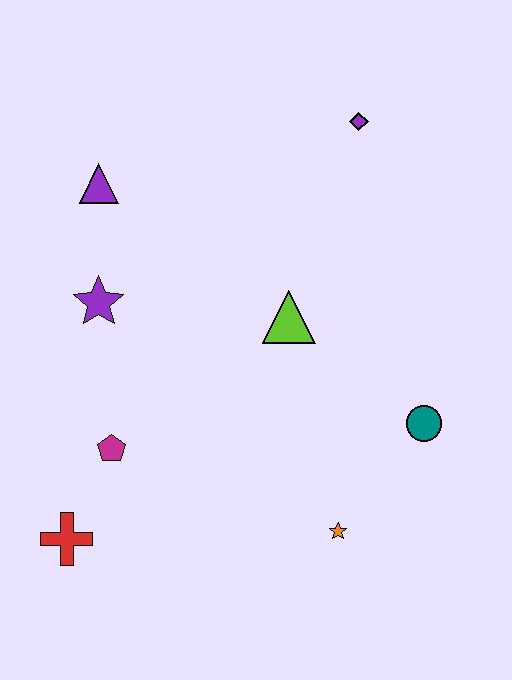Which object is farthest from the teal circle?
The purple triangle is farthest from the teal circle.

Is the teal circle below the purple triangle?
Yes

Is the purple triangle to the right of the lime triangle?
No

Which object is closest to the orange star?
The teal circle is closest to the orange star.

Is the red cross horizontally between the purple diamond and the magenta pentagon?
No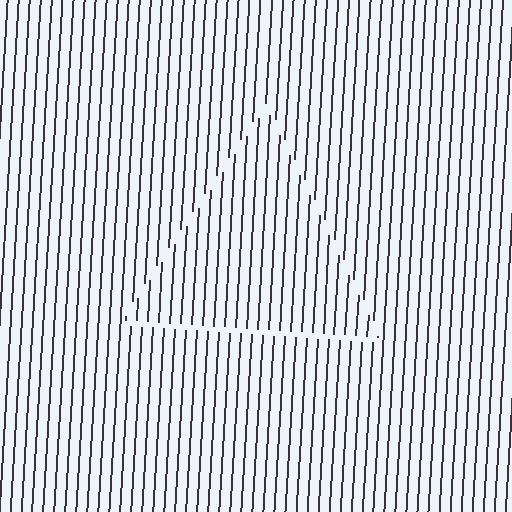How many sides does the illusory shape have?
3 sides — the line-ends trace a triangle.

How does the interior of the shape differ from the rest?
The interior of the shape contains the same grating, shifted by half a period — the contour is defined by the phase discontinuity where line-ends from the inner and outer gratings abut.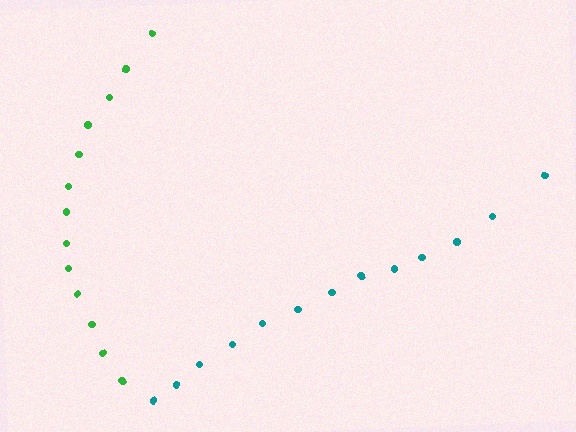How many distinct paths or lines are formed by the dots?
There are 2 distinct paths.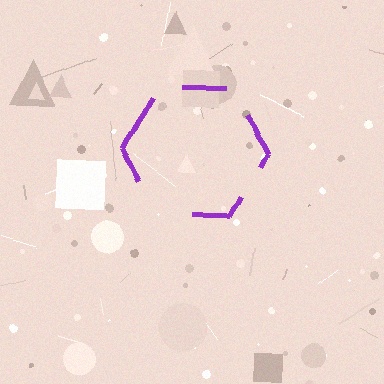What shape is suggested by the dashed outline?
The dashed outline suggests a hexagon.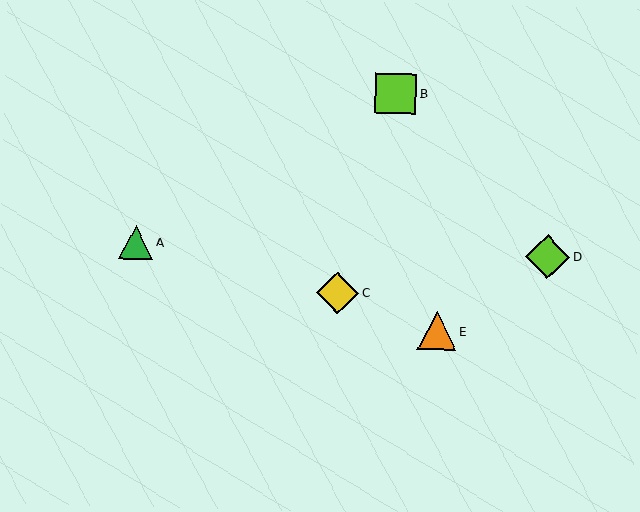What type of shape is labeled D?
Shape D is a lime diamond.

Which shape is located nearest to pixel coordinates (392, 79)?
The lime square (labeled B) at (396, 93) is nearest to that location.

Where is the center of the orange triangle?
The center of the orange triangle is at (437, 331).